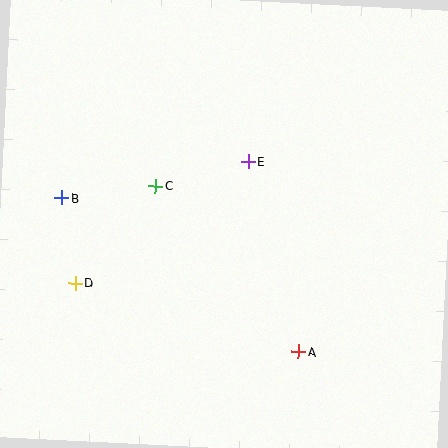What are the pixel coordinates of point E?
Point E is at (248, 161).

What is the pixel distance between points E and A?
The distance between E and A is 197 pixels.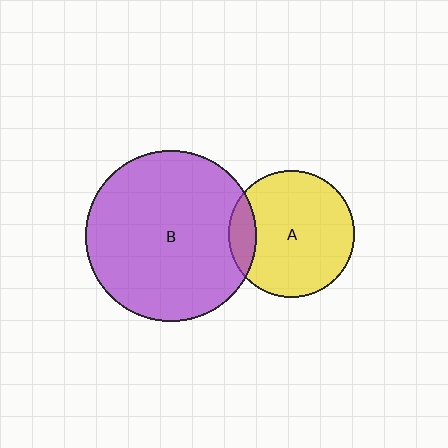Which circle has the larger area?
Circle B (purple).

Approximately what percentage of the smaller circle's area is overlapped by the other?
Approximately 15%.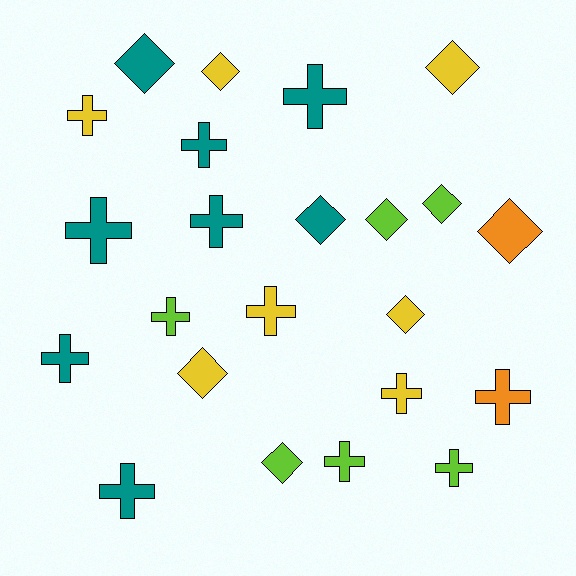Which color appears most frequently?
Teal, with 8 objects.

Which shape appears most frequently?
Cross, with 13 objects.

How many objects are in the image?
There are 23 objects.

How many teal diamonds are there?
There are 2 teal diamonds.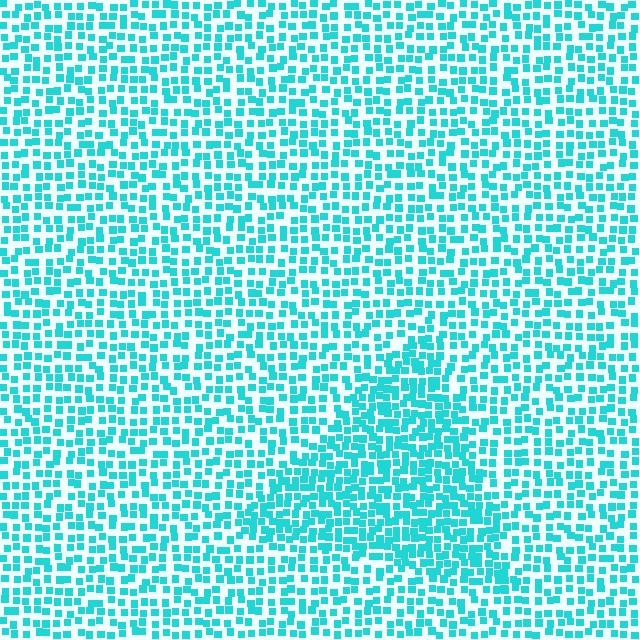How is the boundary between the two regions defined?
The boundary is defined by a change in element density (approximately 1.6x ratio). All elements are the same color, size, and shape.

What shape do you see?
I see a triangle.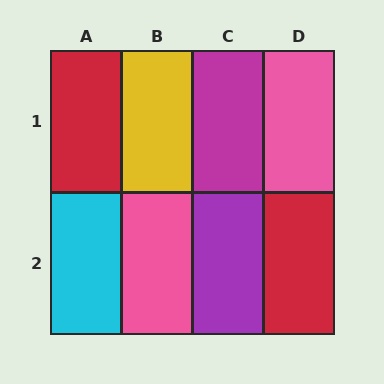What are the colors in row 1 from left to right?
Red, yellow, magenta, pink.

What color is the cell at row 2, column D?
Red.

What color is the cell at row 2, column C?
Purple.